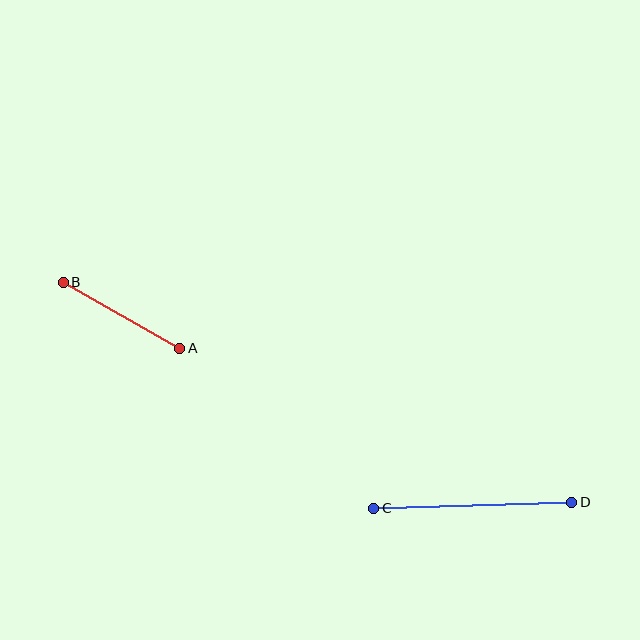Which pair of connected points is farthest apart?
Points C and D are farthest apart.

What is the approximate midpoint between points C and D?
The midpoint is at approximately (473, 505) pixels.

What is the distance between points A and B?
The distance is approximately 134 pixels.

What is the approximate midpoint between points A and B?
The midpoint is at approximately (122, 315) pixels.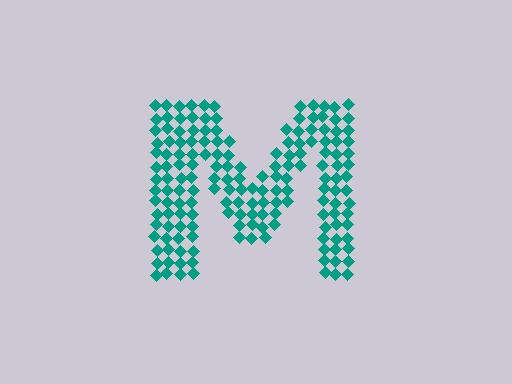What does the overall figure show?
The overall figure shows the letter M.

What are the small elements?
The small elements are diamonds.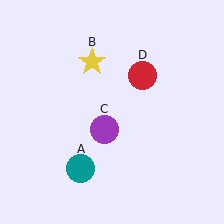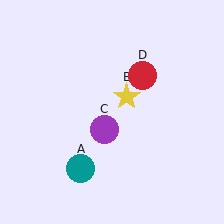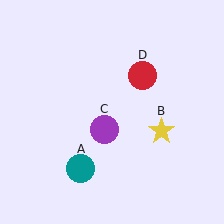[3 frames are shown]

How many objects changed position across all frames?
1 object changed position: yellow star (object B).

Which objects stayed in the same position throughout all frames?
Teal circle (object A) and purple circle (object C) and red circle (object D) remained stationary.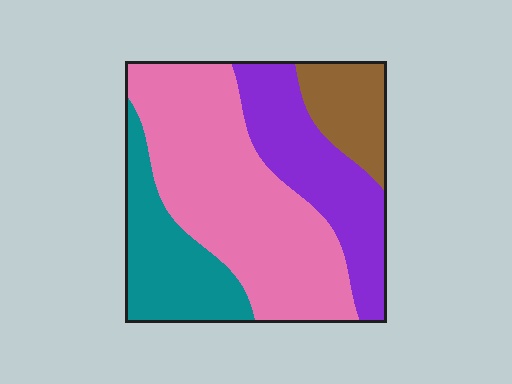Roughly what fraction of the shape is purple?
Purple covers 23% of the shape.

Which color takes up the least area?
Brown, at roughly 10%.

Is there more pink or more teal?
Pink.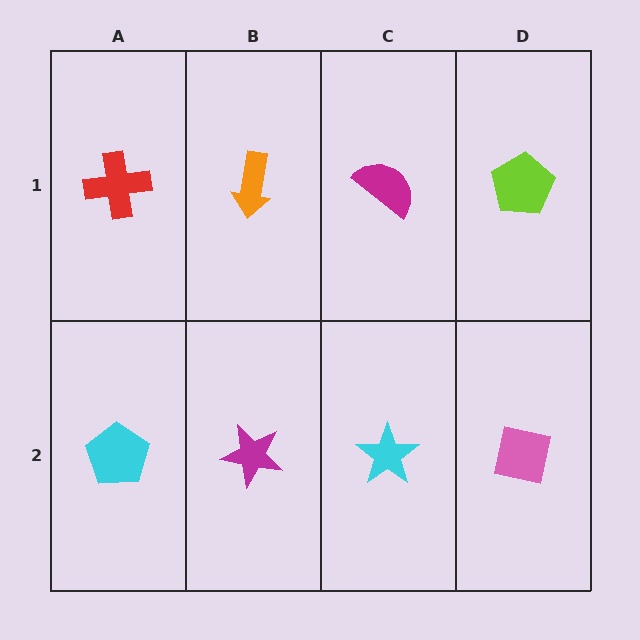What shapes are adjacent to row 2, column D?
A lime pentagon (row 1, column D), a cyan star (row 2, column C).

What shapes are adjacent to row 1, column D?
A pink square (row 2, column D), a magenta semicircle (row 1, column C).